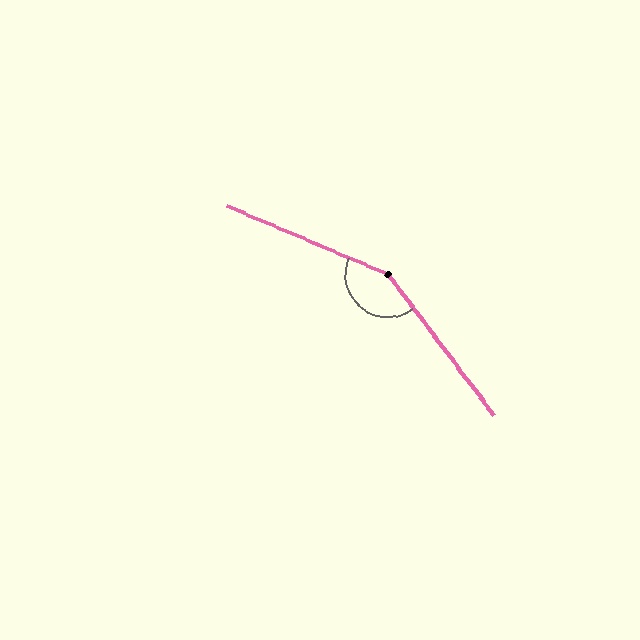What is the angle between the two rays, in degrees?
Approximately 150 degrees.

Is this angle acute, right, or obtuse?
It is obtuse.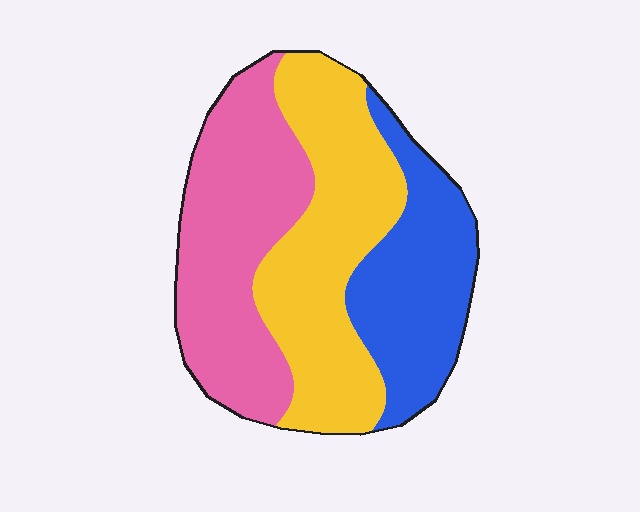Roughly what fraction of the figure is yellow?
Yellow takes up about three eighths (3/8) of the figure.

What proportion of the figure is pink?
Pink takes up about three eighths (3/8) of the figure.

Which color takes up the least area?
Blue, at roughly 25%.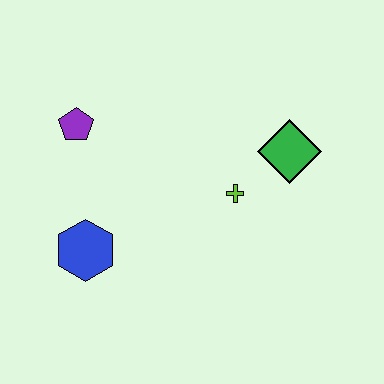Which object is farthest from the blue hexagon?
The green diamond is farthest from the blue hexagon.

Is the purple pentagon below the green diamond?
No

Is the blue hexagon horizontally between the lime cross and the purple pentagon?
Yes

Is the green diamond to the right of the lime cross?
Yes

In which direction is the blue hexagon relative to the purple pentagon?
The blue hexagon is below the purple pentagon.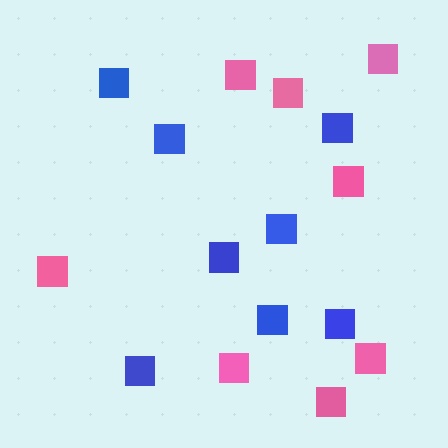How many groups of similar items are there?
There are 2 groups: one group of pink squares (8) and one group of blue squares (8).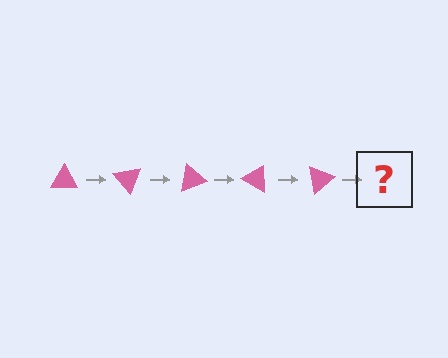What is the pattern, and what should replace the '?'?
The pattern is that the triangle rotates 50 degrees each step. The '?' should be a pink triangle rotated 250 degrees.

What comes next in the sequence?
The next element should be a pink triangle rotated 250 degrees.